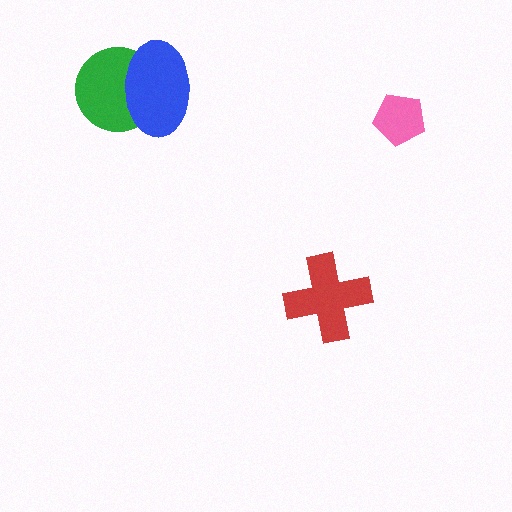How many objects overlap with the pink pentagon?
0 objects overlap with the pink pentagon.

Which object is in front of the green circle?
The blue ellipse is in front of the green circle.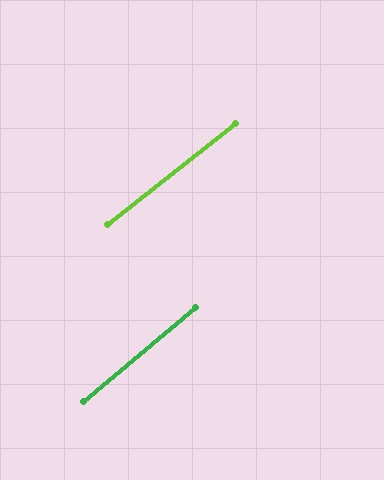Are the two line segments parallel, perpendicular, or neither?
Parallel — their directions differ by only 1.9°.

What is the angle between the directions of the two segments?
Approximately 2 degrees.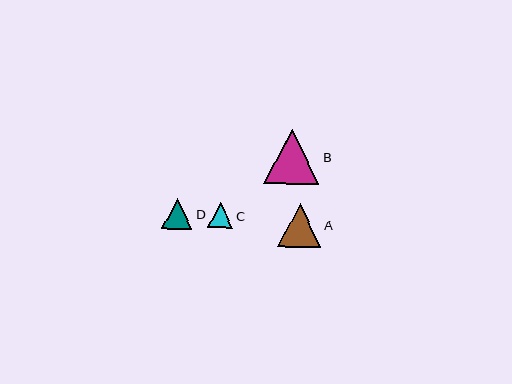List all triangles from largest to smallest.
From largest to smallest: B, A, D, C.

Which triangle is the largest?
Triangle B is the largest with a size of approximately 55 pixels.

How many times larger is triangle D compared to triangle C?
Triangle D is approximately 1.2 times the size of triangle C.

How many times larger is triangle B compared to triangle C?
Triangle B is approximately 2.2 times the size of triangle C.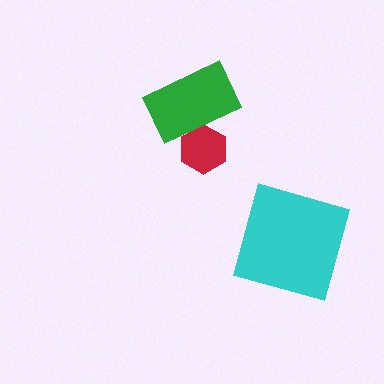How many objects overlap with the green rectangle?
1 object overlaps with the green rectangle.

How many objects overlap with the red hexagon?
1 object overlaps with the red hexagon.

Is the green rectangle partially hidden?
No, no other shape covers it.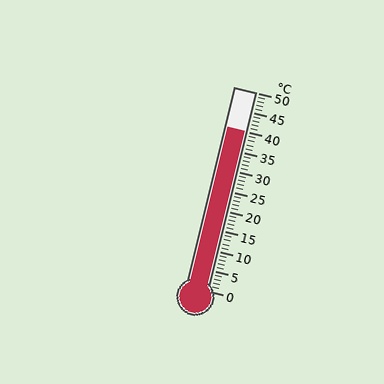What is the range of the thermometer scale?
The thermometer scale ranges from 0°C to 50°C.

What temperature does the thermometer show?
The thermometer shows approximately 40°C.